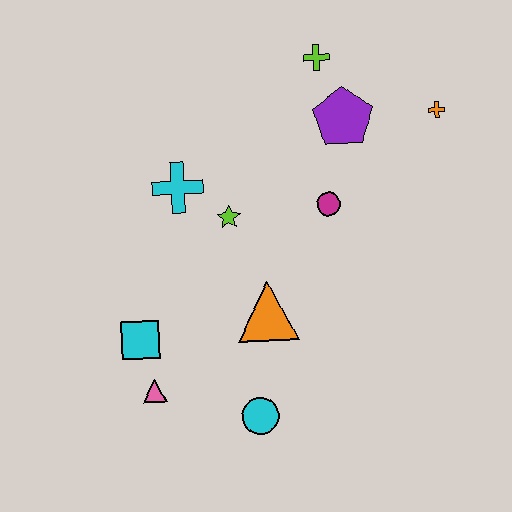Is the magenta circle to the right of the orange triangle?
Yes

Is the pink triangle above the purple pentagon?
No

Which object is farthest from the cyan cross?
The orange cross is farthest from the cyan cross.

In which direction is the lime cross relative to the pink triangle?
The lime cross is above the pink triangle.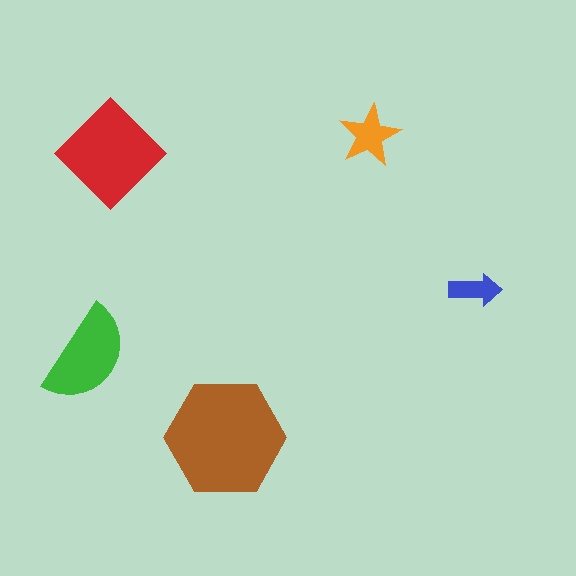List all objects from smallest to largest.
The blue arrow, the orange star, the green semicircle, the red diamond, the brown hexagon.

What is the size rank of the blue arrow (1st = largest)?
5th.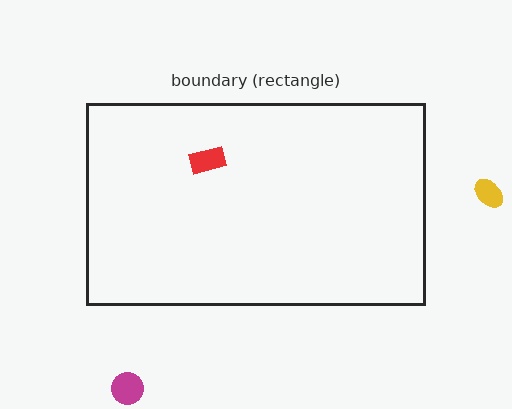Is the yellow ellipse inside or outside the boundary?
Outside.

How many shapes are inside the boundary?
1 inside, 2 outside.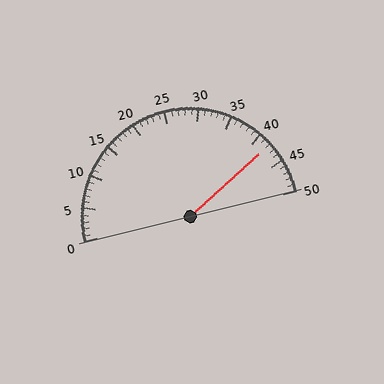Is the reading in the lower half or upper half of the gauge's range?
The reading is in the upper half of the range (0 to 50).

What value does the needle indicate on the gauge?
The needle indicates approximately 42.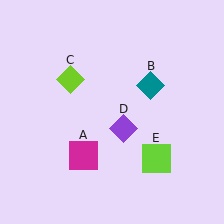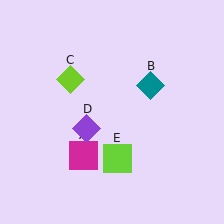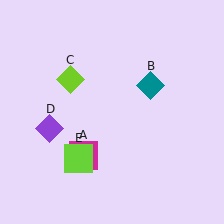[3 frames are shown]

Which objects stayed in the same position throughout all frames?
Magenta square (object A) and teal diamond (object B) and lime diamond (object C) remained stationary.